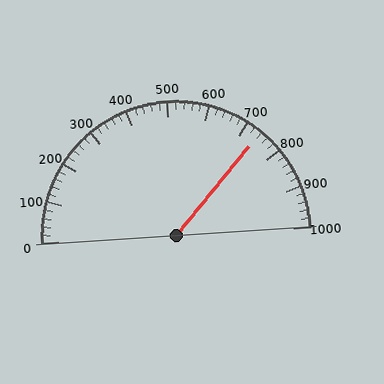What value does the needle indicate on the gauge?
The needle indicates approximately 740.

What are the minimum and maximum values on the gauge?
The gauge ranges from 0 to 1000.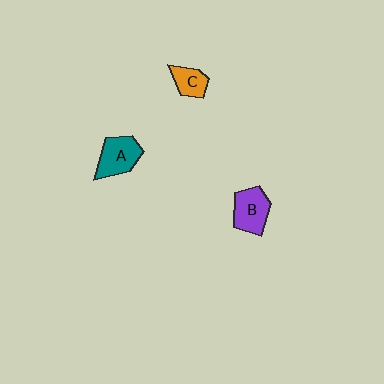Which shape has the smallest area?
Shape C (orange).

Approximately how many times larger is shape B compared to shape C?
Approximately 1.5 times.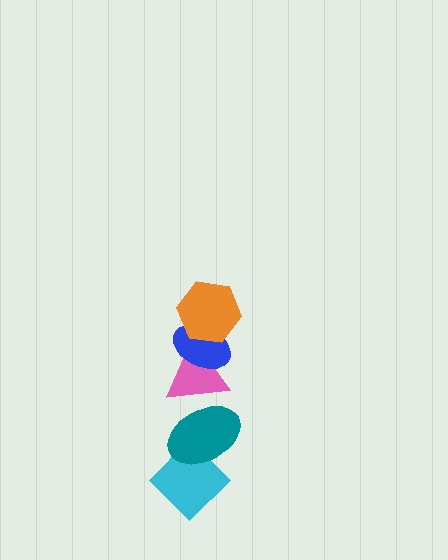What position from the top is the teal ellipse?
The teal ellipse is 4th from the top.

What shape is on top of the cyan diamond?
The teal ellipse is on top of the cyan diamond.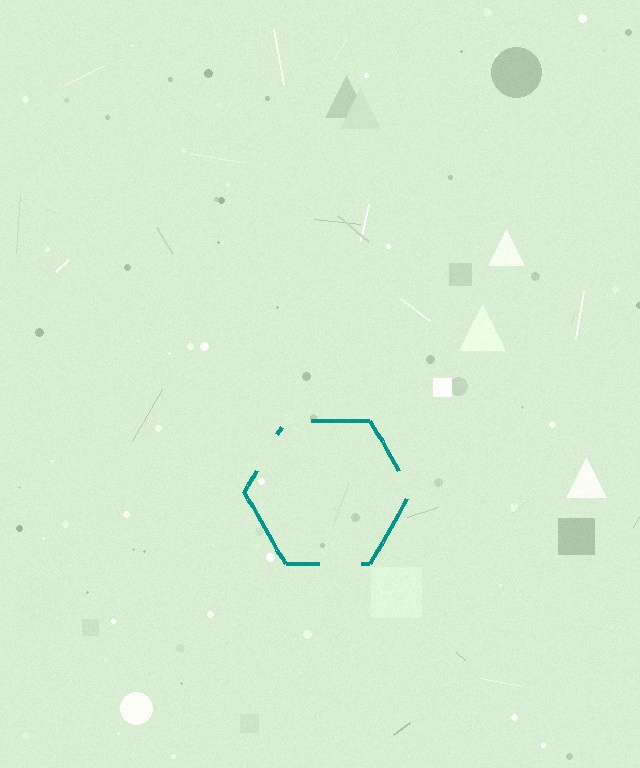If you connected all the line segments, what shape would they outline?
They would outline a hexagon.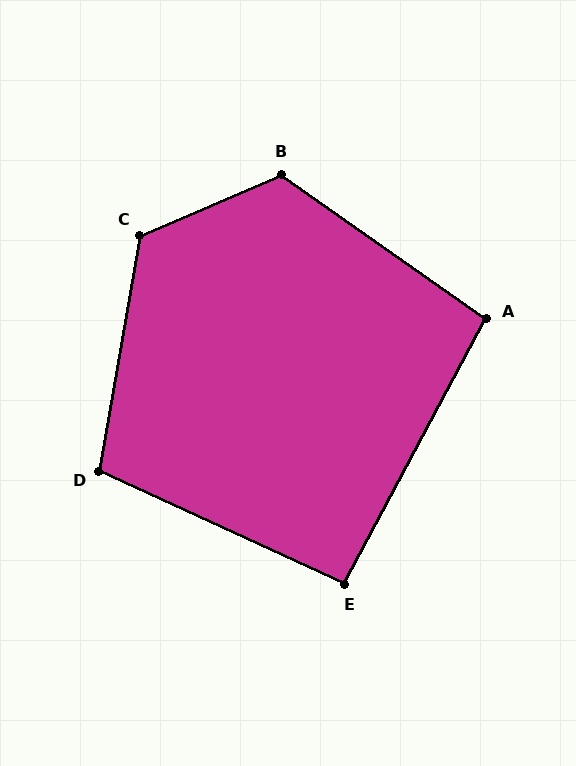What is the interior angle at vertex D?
Approximately 105 degrees (obtuse).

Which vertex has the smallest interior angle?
E, at approximately 94 degrees.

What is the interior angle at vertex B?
Approximately 121 degrees (obtuse).